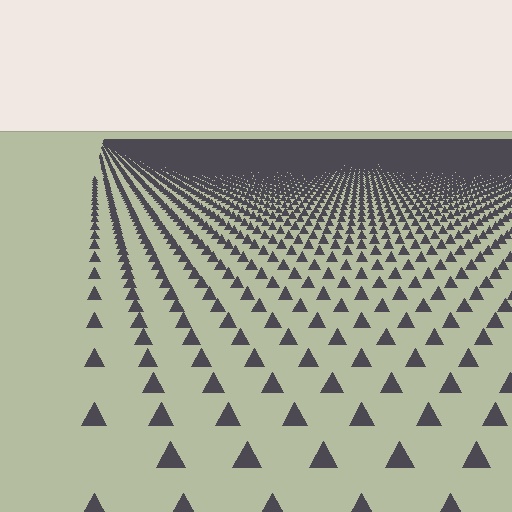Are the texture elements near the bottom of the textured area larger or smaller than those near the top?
Larger. Near the bottom, elements are closer to the viewer and appear at a bigger on-screen size.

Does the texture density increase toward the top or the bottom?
Density increases toward the top.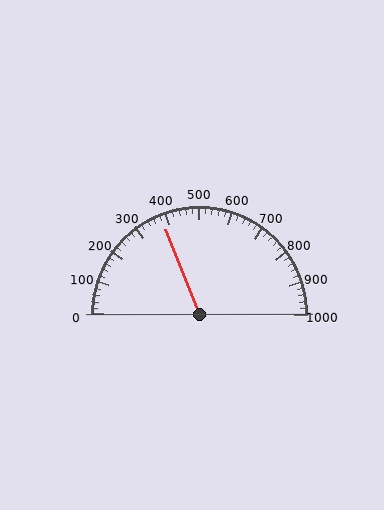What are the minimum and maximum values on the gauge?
The gauge ranges from 0 to 1000.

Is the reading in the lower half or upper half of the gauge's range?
The reading is in the lower half of the range (0 to 1000).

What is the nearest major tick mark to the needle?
The nearest major tick mark is 400.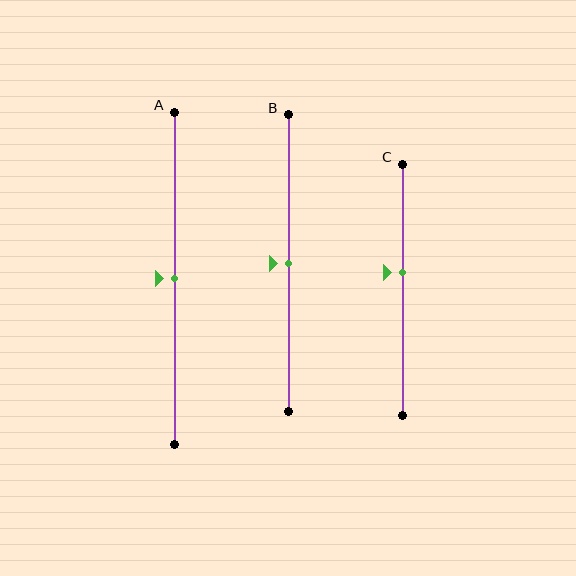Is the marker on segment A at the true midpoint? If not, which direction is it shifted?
Yes, the marker on segment A is at the true midpoint.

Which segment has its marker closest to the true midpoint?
Segment A has its marker closest to the true midpoint.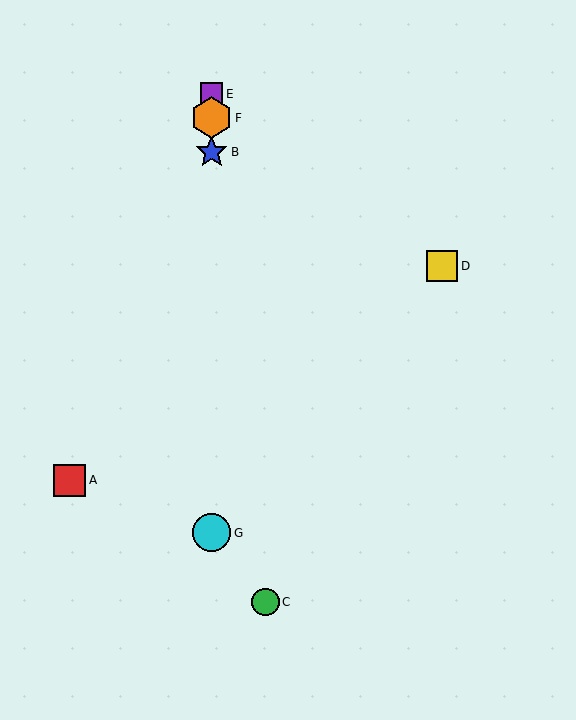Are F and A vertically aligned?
No, F is at x≈212 and A is at x≈70.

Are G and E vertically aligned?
Yes, both are at x≈212.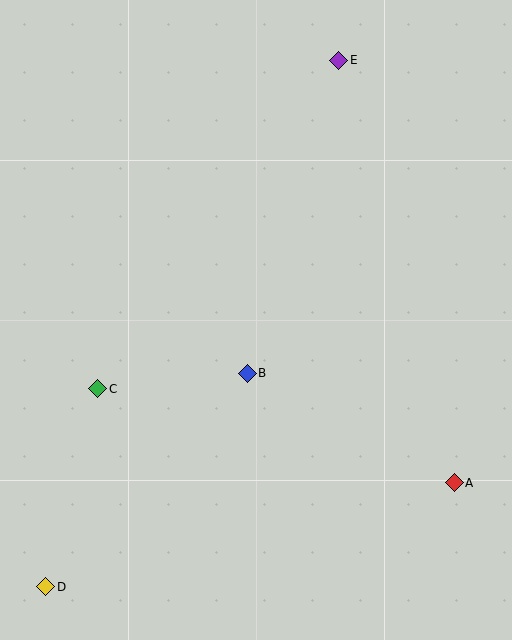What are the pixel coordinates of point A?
Point A is at (454, 483).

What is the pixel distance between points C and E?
The distance between C and E is 407 pixels.